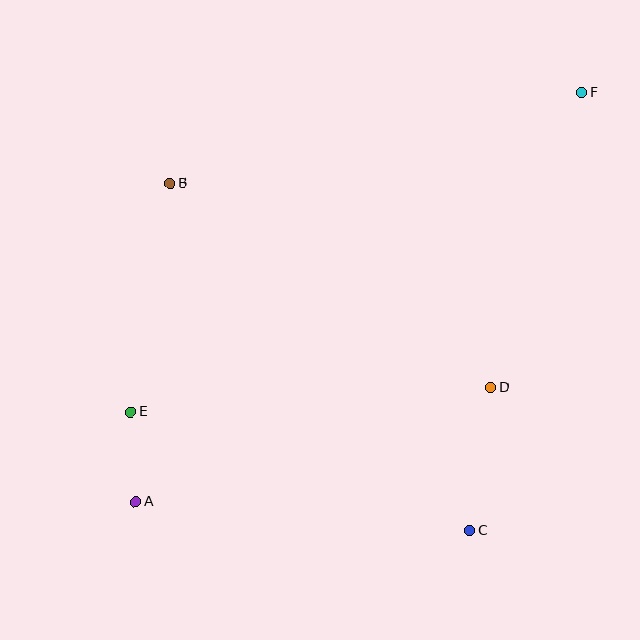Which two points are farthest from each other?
Points A and F are farthest from each other.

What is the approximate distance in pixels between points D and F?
The distance between D and F is approximately 308 pixels.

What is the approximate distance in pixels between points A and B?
The distance between A and B is approximately 321 pixels.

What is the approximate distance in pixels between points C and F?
The distance between C and F is approximately 452 pixels.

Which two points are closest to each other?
Points A and E are closest to each other.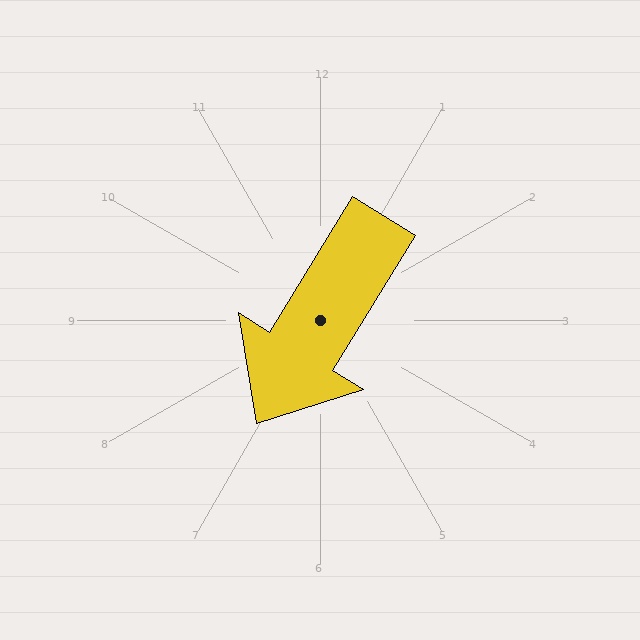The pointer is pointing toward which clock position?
Roughly 7 o'clock.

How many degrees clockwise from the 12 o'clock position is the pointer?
Approximately 212 degrees.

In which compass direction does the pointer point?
Southwest.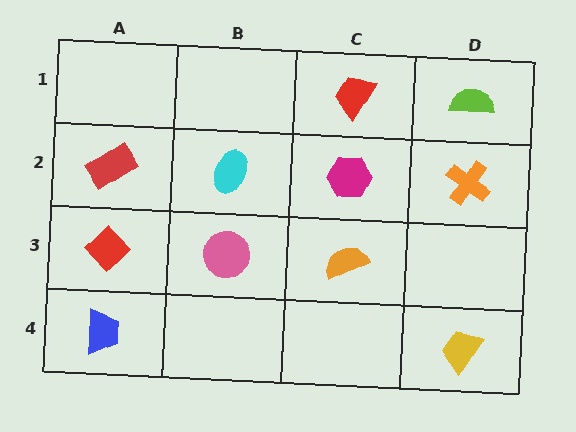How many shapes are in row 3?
3 shapes.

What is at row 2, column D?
An orange cross.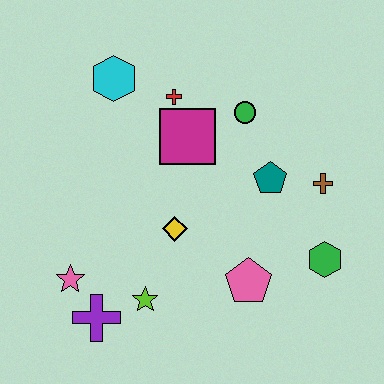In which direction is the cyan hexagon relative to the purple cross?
The cyan hexagon is above the purple cross.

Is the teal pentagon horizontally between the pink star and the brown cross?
Yes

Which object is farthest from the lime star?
The cyan hexagon is farthest from the lime star.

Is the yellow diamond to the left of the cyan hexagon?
No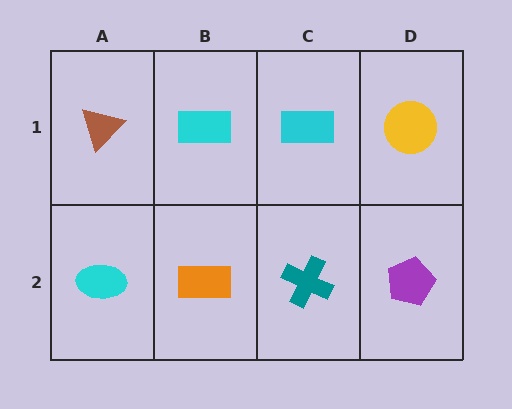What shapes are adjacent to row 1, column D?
A purple pentagon (row 2, column D), a cyan rectangle (row 1, column C).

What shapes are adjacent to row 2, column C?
A cyan rectangle (row 1, column C), an orange rectangle (row 2, column B), a purple pentagon (row 2, column D).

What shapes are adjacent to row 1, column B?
An orange rectangle (row 2, column B), a brown triangle (row 1, column A), a cyan rectangle (row 1, column C).